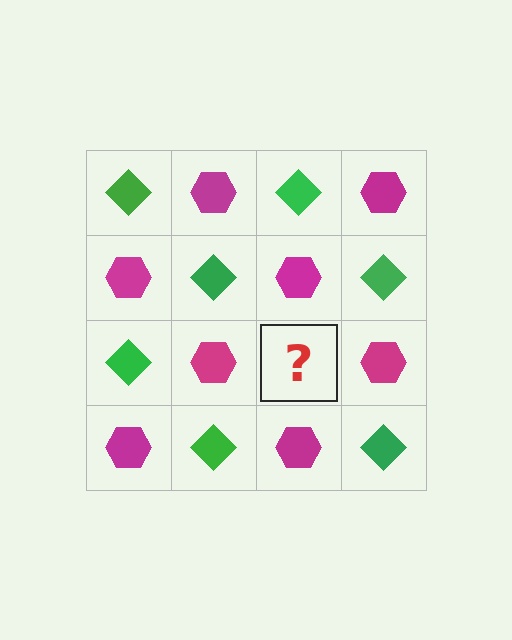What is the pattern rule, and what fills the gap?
The rule is that it alternates green diamond and magenta hexagon in a checkerboard pattern. The gap should be filled with a green diamond.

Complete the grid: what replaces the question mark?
The question mark should be replaced with a green diamond.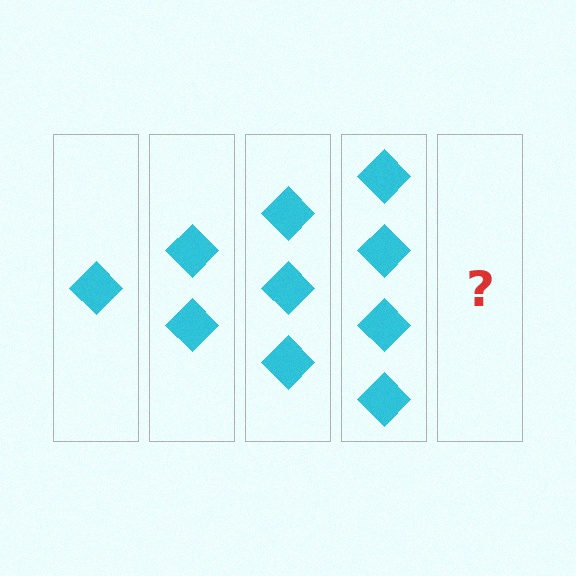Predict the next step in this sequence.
The next step is 5 diamonds.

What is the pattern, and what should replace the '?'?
The pattern is that each step adds one more diamond. The '?' should be 5 diamonds.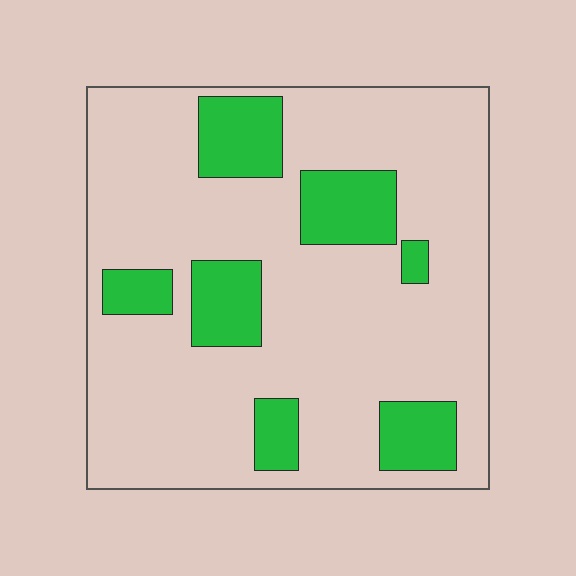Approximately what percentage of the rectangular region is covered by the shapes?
Approximately 20%.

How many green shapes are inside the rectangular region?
7.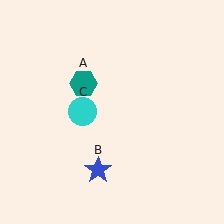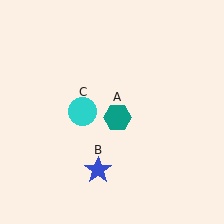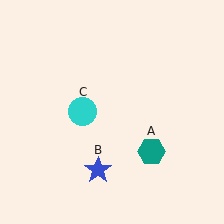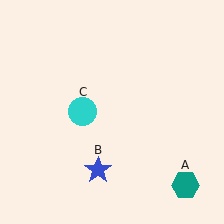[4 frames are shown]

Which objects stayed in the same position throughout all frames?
Blue star (object B) and cyan circle (object C) remained stationary.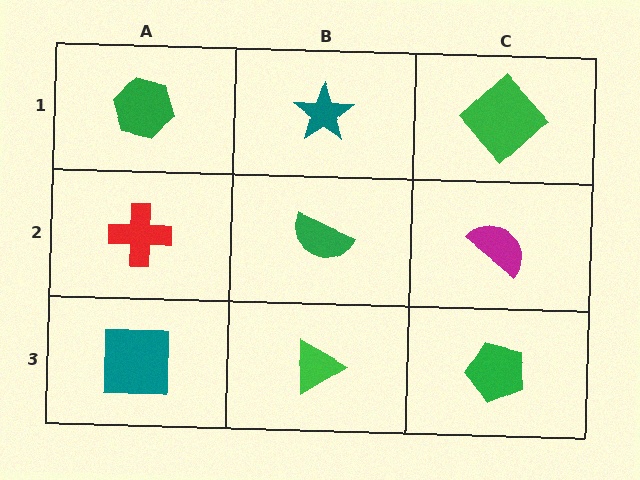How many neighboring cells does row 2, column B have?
4.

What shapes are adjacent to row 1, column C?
A magenta semicircle (row 2, column C), a teal star (row 1, column B).